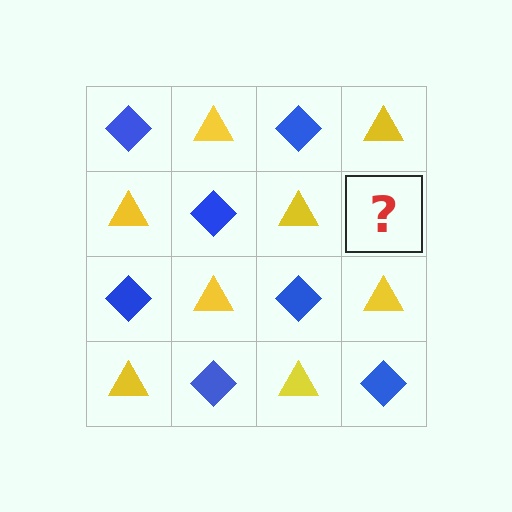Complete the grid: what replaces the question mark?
The question mark should be replaced with a blue diamond.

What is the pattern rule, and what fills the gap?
The rule is that it alternates blue diamond and yellow triangle in a checkerboard pattern. The gap should be filled with a blue diamond.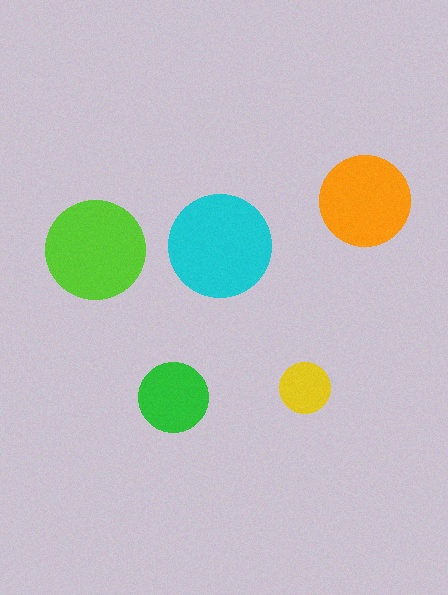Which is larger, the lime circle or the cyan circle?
The cyan one.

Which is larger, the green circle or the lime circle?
The lime one.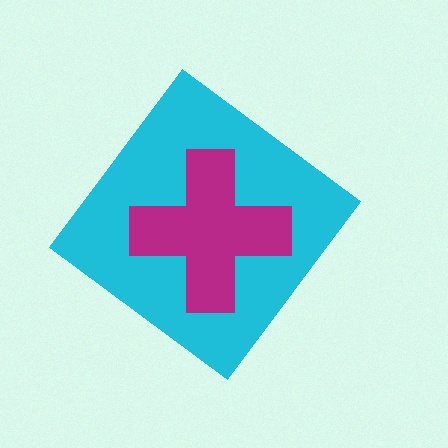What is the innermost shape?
The magenta cross.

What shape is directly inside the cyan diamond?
The magenta cross.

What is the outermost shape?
The cyan diamond.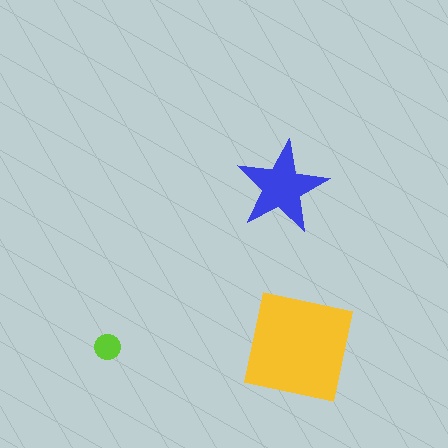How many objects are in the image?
There are 3 objects in the image.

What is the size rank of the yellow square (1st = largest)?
1st.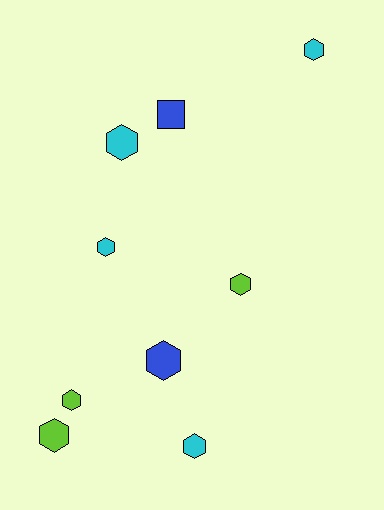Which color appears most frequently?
Cyan, with 4 objects.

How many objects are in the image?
There are 9 objects.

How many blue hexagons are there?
There is 1 blue hexagon.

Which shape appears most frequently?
Hexagon, with 8 objects.